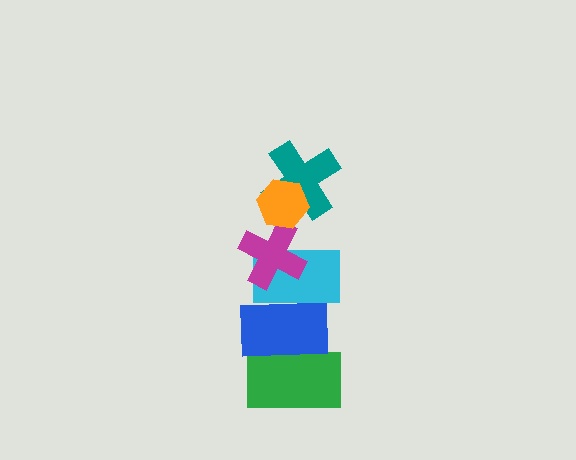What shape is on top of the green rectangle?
The blue rectangle is on top of the green rectangle.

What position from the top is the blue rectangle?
The blue rectangle is 5th from the top.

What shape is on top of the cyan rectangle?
The magenta cross is on top of the cyan rectangle.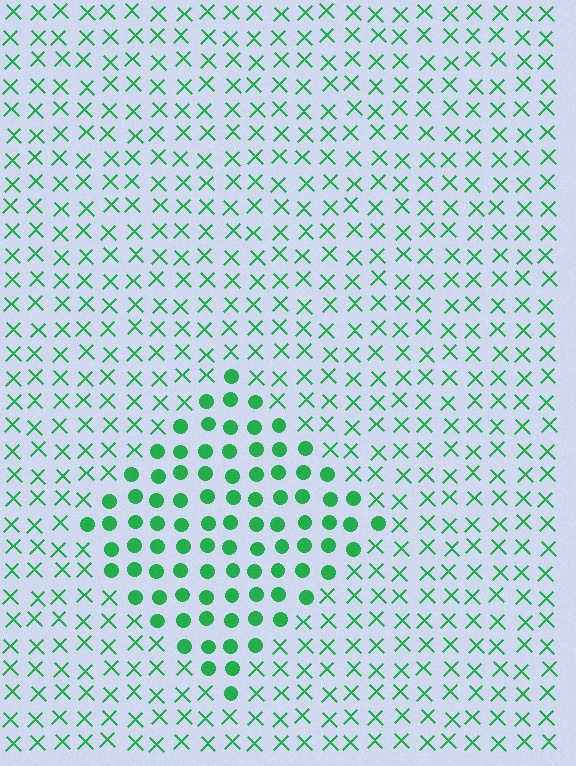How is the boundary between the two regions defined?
The boundary is defined by a change in element shape: circles inside vs. X marks outside. All elements share the same color and spacing.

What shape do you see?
I see a diamond.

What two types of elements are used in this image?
The image uses circles inside the diamond region and X marks outside it.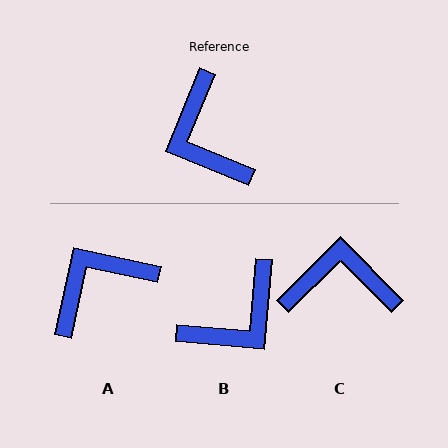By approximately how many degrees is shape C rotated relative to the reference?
Approximately 113 degrees clockwise.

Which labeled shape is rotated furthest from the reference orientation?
C, about 113 degrees away.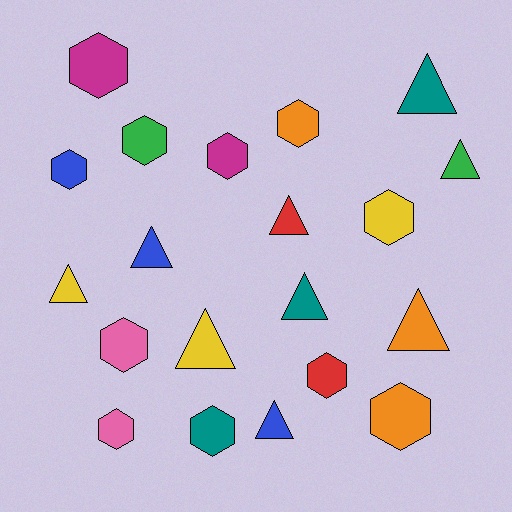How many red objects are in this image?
There are 2 red objects.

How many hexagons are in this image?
There are 11 hexagons.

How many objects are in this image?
There are 20 objects.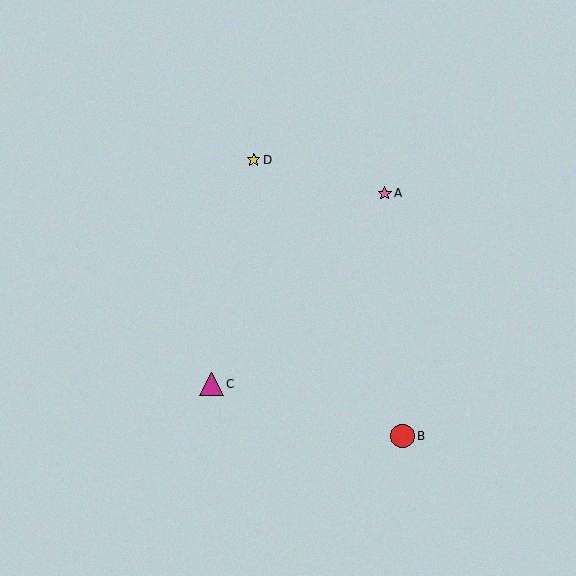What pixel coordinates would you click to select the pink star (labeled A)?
Click at (385, 193) to select the pink star A.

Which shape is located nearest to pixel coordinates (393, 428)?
The red circle (labeled B) at (402, 436) is nearest to that location.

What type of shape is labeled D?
Shape D is a yellow star.